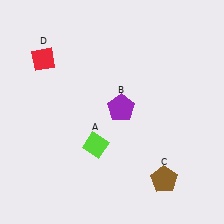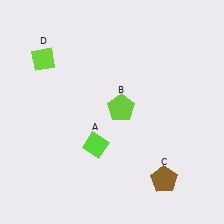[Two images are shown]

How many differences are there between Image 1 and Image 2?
There are 2 differences between the two images.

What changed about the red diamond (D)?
In Image 1, D is red. In Image 2, it changed to lime.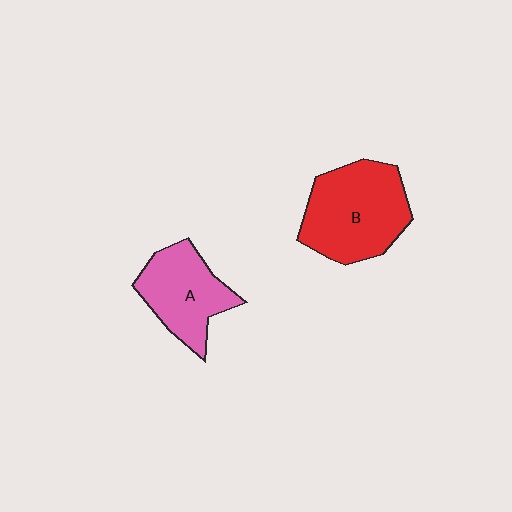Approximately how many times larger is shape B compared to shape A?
Approximately 1.3 times.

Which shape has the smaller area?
Shape A (pink).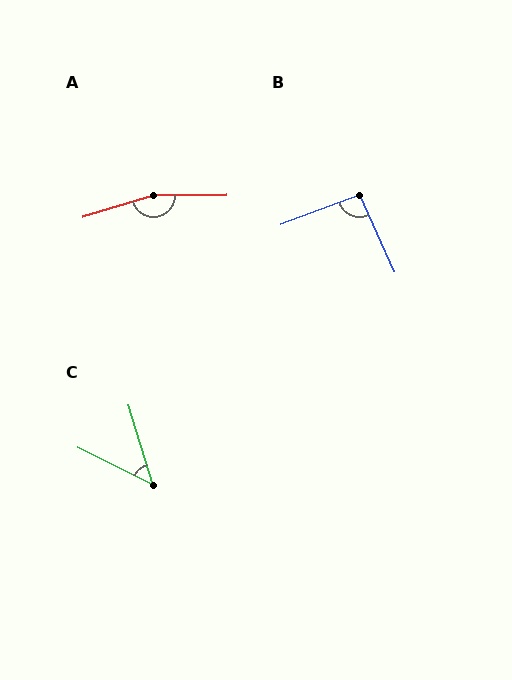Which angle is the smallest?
C, at approximately 46 degrees.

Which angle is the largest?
A, at approximately 164 degrees.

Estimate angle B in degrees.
Approximately 94 degrees.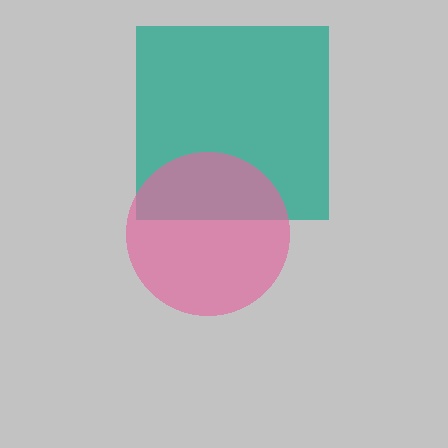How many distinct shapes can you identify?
There are 2 distinct shapes: a teal square, a pink circle.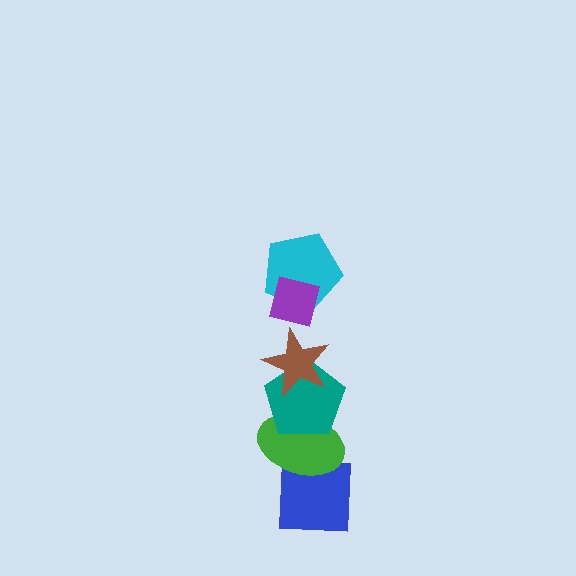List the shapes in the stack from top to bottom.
From top to bottom: the purple square, the cyan pentagon, the brown star, the teal pentagon, the green ellipse, the blue square.